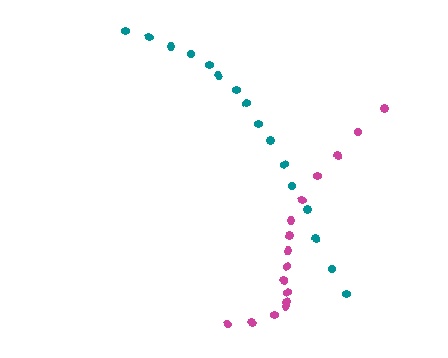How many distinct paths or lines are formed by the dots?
There are 2 distinct paths.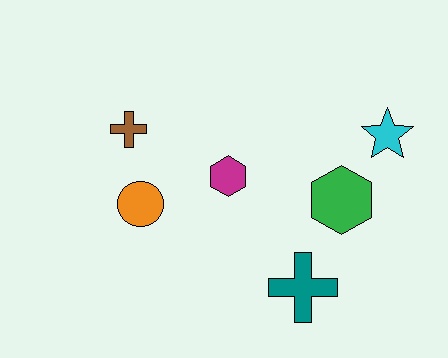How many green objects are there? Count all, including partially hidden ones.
There is 1 green object.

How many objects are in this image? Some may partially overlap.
There are 6 objects.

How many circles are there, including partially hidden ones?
There is 1 circle.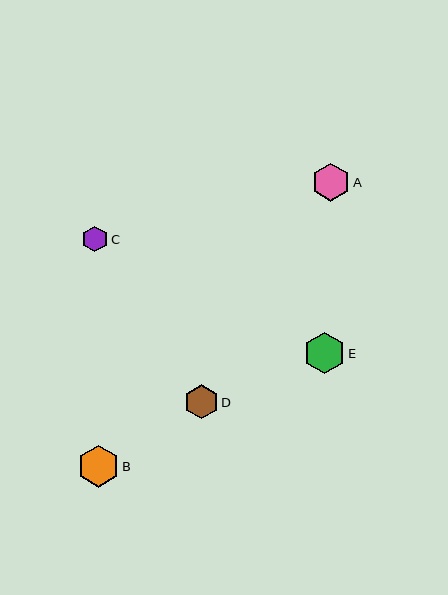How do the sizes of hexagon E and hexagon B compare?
Hexagon E and hexagon B are approximately the same size.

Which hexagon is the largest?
Hexagon E is the largest with a size of approximately 42 pixels.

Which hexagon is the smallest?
Hexagon C is the smallest with a size of approximately 26 pixels.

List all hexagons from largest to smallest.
From largest to smallest: E, B, A, D, C.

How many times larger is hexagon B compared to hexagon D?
Hexagon B is approximately 1.2 times the size of hexagon D.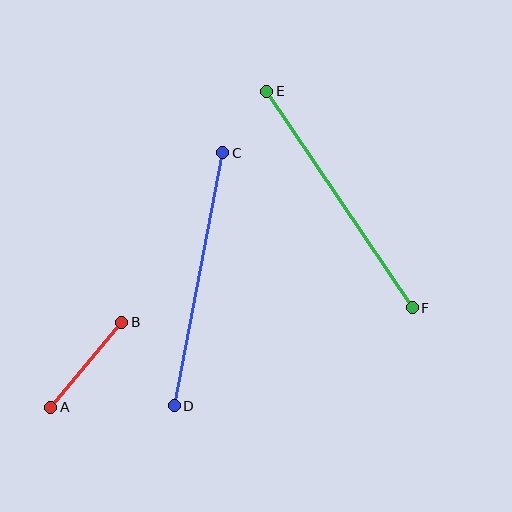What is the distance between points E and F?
The distance is approximately 261 pixels.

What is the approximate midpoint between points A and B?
The midpoint is at approximately (86, 365) pixels.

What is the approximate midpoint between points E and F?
The midpoint is at approximately (340, 199) pixels.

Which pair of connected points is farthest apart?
Points E and F are farthest apart.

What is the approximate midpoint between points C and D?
The midpoint is at approximately (199, 279) pixels.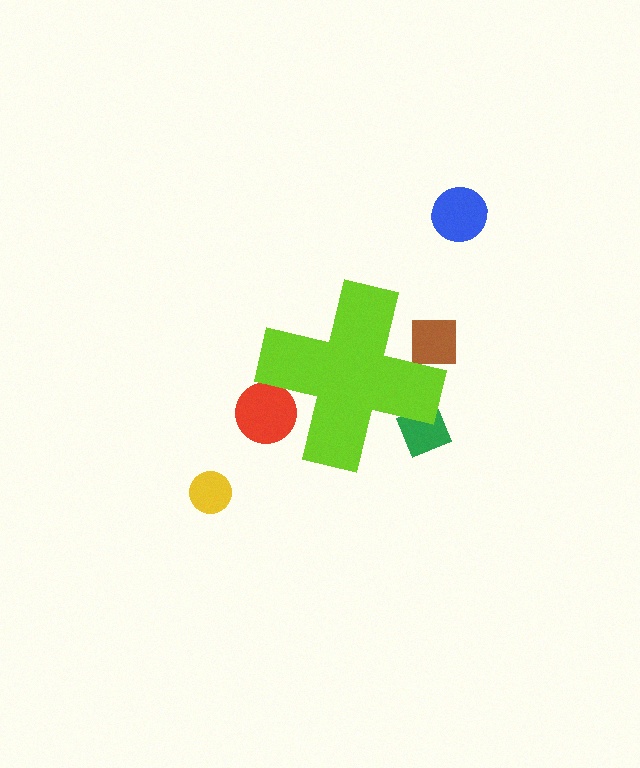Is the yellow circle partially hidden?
No, the yellow circle is fully visible.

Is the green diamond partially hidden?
Yes, the green diamond is partially hidden behind the lime cross.